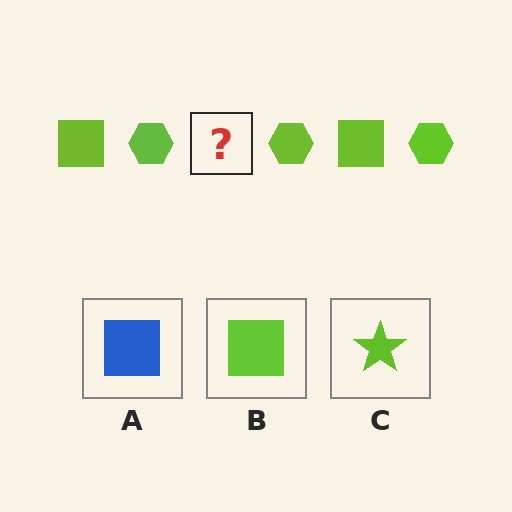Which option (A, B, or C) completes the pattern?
B.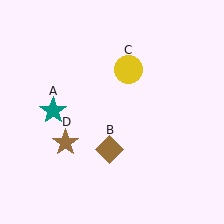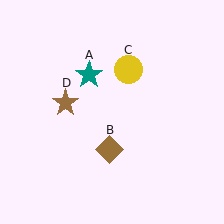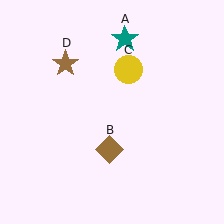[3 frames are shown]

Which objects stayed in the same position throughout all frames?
Brown diamond (object B) and yellow circle (object C) remained stationary.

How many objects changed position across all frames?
2 objects changed position: teal star (object A), brown star (object D).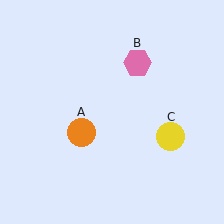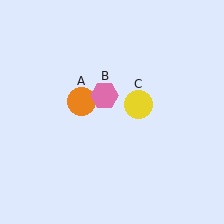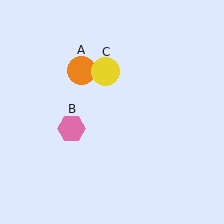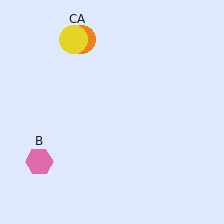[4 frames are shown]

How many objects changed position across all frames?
3 objects changed position: orange circle (object A), pink hexagon (object B), yellow circle (object C).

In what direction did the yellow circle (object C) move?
The yellow circle (object C) moved up and to the left.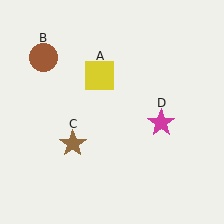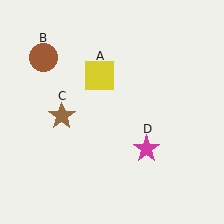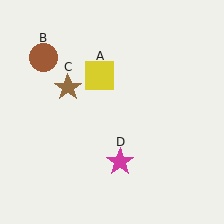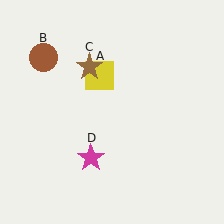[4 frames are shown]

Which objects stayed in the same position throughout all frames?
Yellow square (object A) and brown circle (object B) remained stationary.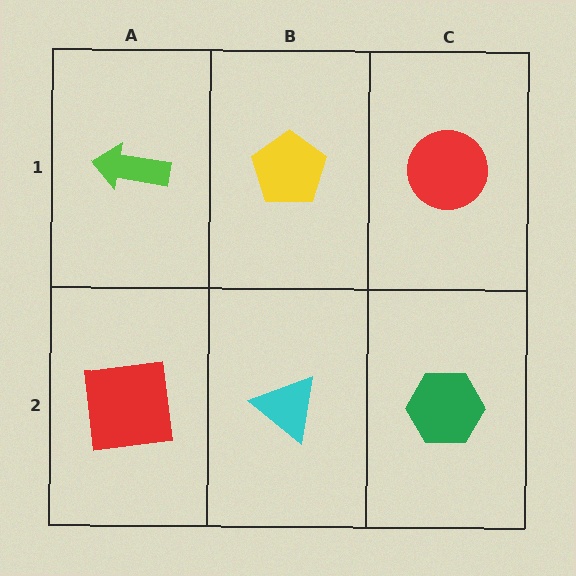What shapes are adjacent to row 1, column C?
A green hexagon (row 2, column C), a yellow pentagon (row 1, column B).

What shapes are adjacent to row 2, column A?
A lime arrow (row 1, column A), a cyan triangle (row 2, column B).